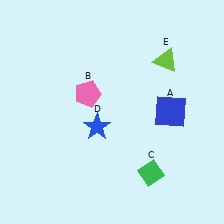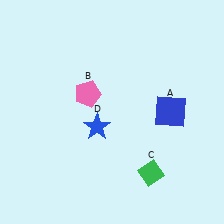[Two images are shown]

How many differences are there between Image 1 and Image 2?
There is 1 difference between the two images.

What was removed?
The lime triangle (E) was removed in Image 2.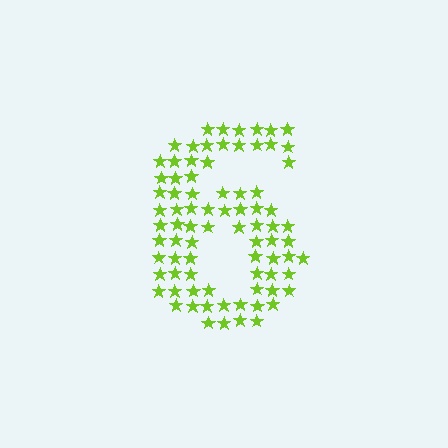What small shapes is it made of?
It is made of small stars.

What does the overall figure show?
The overall figure shows the digit 6.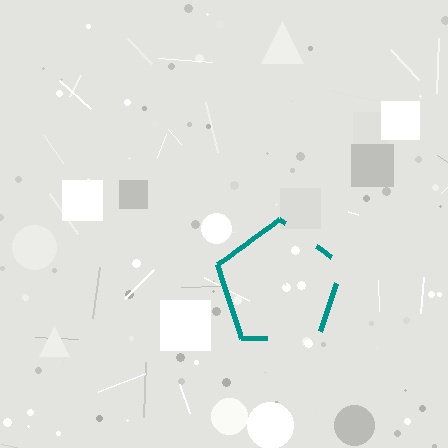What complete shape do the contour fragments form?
The contour fragments form a pentagon.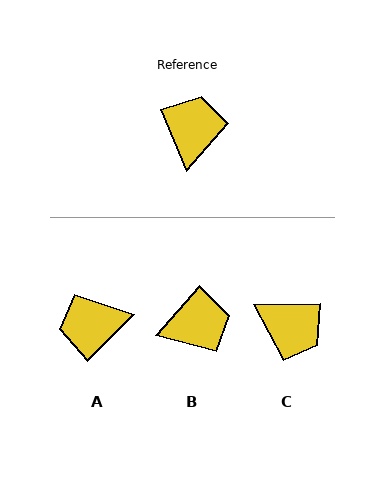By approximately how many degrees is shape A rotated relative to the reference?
Approximately 113 degrees counter-clockwise.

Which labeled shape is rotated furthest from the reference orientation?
A, about 113 degrees away.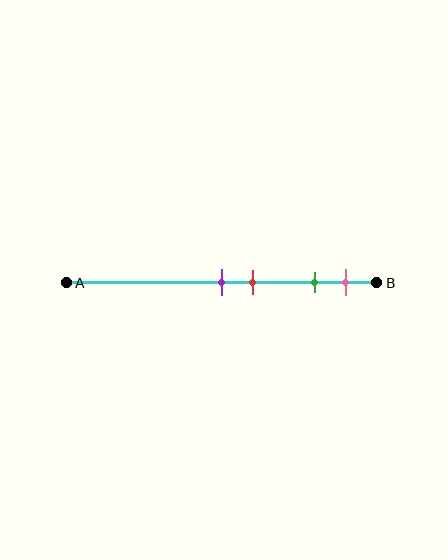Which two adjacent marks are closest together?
The purple and red marks are the closest adjacent pair.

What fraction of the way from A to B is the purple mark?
The purple mark is approximately 50% (0.5) of the way from A to B.